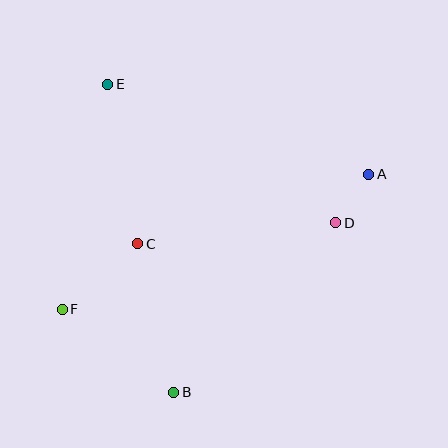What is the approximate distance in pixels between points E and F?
The distance between E and F is approximately 230 pixels.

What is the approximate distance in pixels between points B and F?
The distance between B and F is approximately 139 pixels.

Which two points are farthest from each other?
Points A and F are farthest from each other.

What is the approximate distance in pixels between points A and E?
The distance between A and E is approximately 276 pixels.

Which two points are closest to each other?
Points A and D are closest to each other.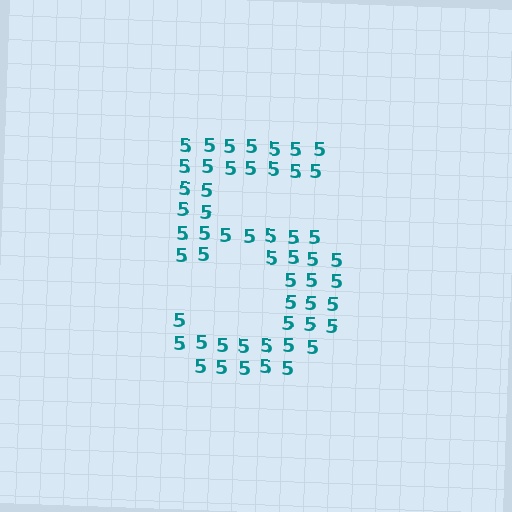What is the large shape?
The large shape is the digit 5.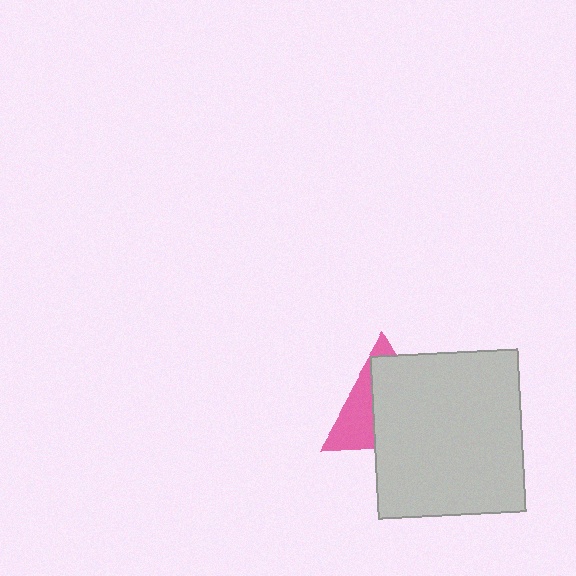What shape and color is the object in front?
The object in front is a light gray rectangle.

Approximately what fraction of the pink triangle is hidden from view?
Roughly 64% of the pink triangle is hidden behind the light gray rectangle.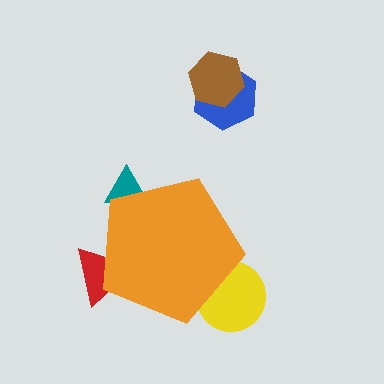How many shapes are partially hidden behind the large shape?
4 shapes are partially hidden.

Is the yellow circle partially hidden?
Yes, the yellow circle is partially hidden behind the orange pentagon.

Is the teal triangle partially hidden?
Yes, the teal triangle is partially hidden behind the orange pentagon.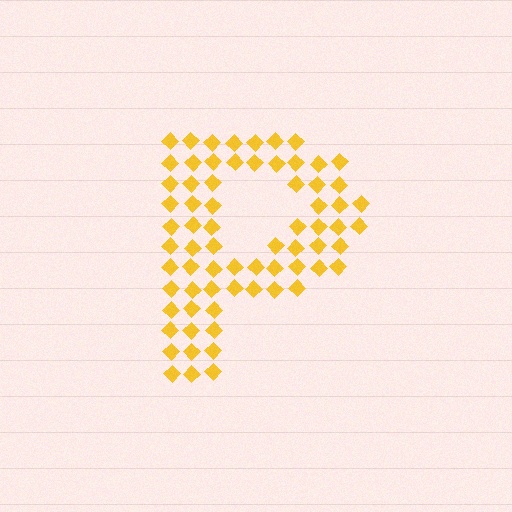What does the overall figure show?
The overall figure shows the letter P.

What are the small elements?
The small elements are diamonds.